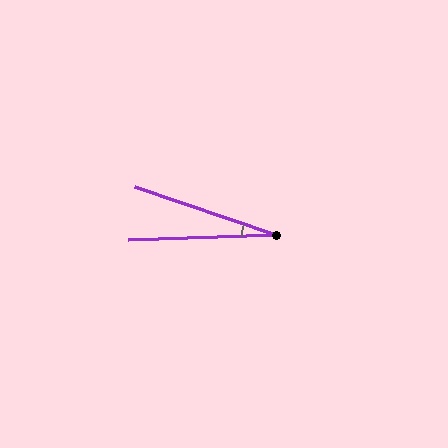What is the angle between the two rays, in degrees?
Approximately 21 degrees.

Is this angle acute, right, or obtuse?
It is acute.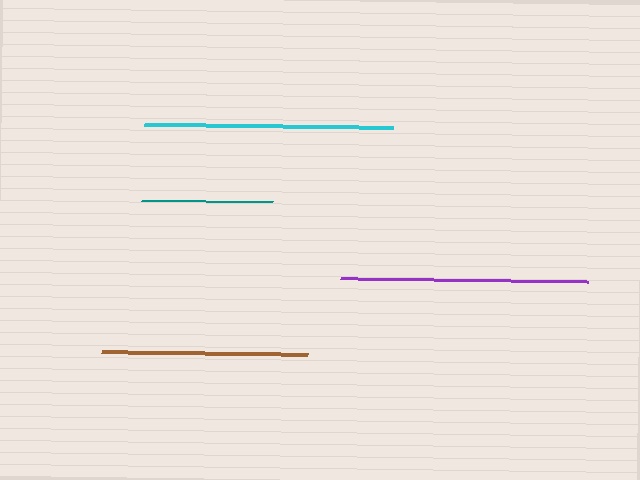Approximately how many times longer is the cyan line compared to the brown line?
The cyan line is approximately 1.2 times the length of the brown line.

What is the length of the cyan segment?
The cyan segment is approximately 249 pixels long.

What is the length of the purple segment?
The purple segment is approximately 249 pixels long.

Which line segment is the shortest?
The teal line is the shortest at approximately 131 pixels.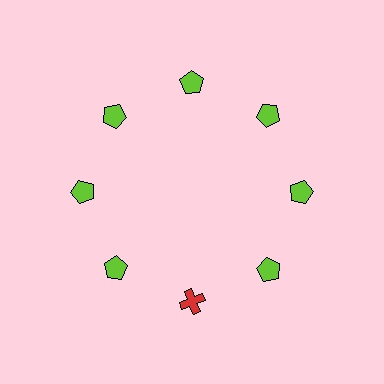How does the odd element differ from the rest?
It differs in both color (red instead of lime) and shape (cross instead of pentagon).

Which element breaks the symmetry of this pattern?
The red cross at roughly the 6 o'clock position breaks the symmetry. All other shapes are lime pentagons.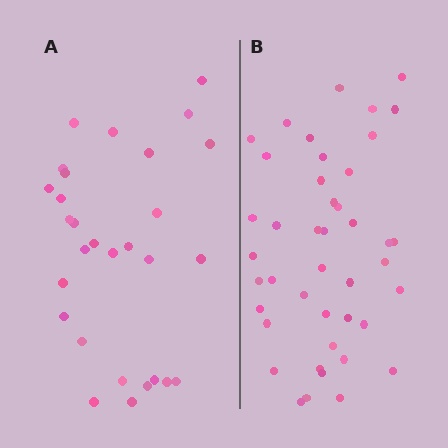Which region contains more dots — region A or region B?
Region B (the right region) has more dots.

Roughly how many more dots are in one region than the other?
Region B has approximately 15 more dots than region A.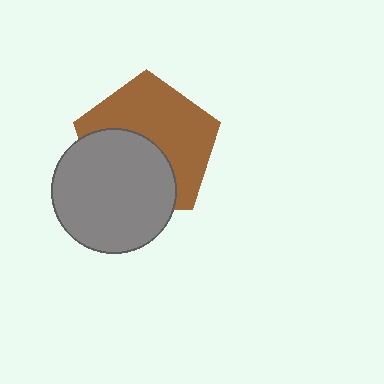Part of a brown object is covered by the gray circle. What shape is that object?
It is a pentagon.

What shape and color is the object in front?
The object in front is a gray circle.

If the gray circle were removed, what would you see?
You would see the complete brown pentagon.